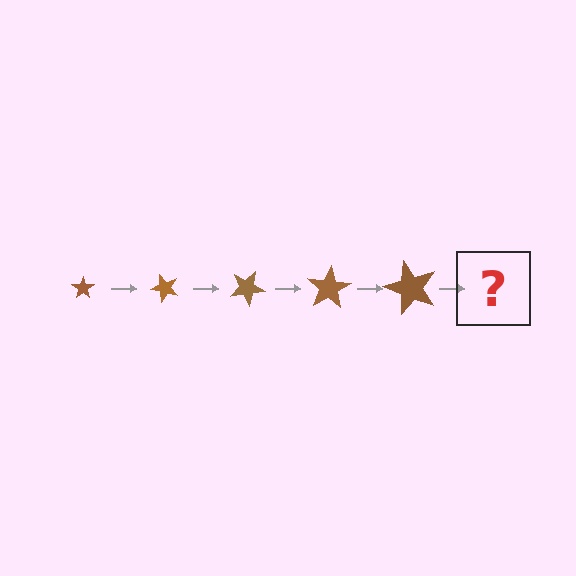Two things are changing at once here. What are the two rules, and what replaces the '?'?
The two rules are that the star grows larger each step and it rotates 50 degrees each step. The '?' should be a star, larger than the previous one and rotated 250 degrees from the start.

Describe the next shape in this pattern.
It should be a star, larger than the previous one and rotated 250 degrees from the start.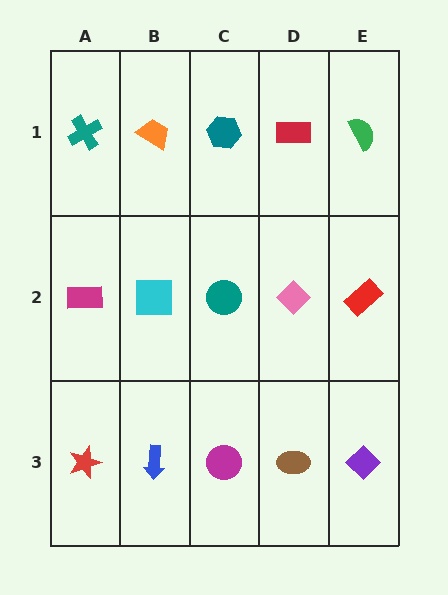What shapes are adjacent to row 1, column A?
A magenta rectangle (row 2, column A), an orange trapezoid (row 1, column B).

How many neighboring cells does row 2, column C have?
4.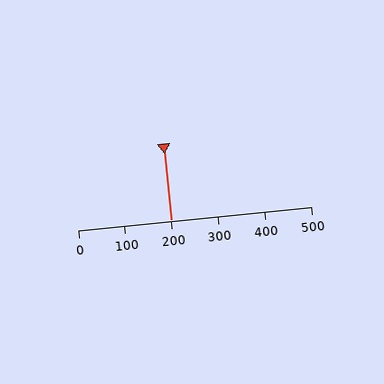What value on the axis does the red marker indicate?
The marker indicates approximately 200.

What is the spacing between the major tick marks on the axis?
The major ticks are spaced 100 apart.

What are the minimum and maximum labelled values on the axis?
The axis runs from 0 to 500.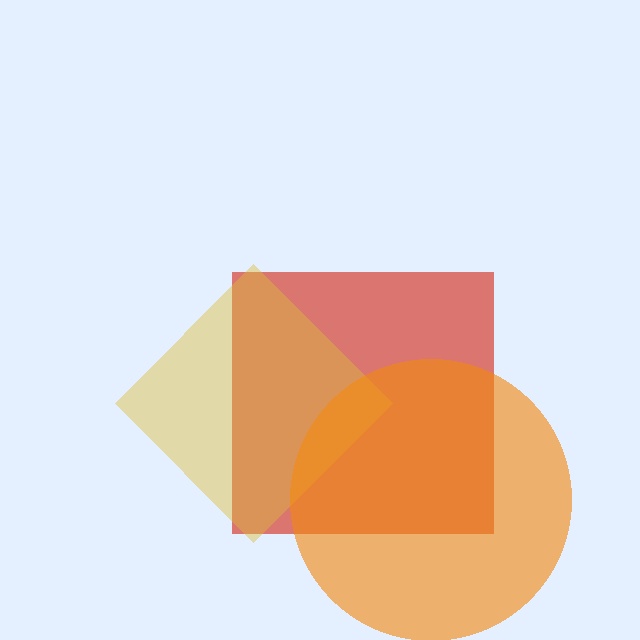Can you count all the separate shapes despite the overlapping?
Yes, there are 3 separate shapes.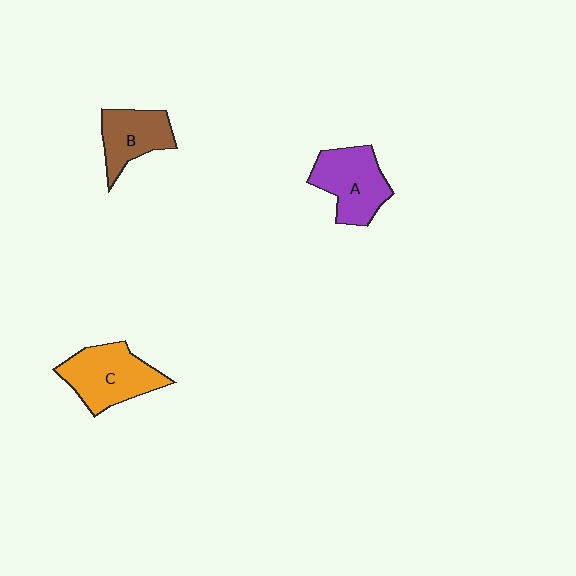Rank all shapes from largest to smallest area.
From largest to smallest: C (orange), A (purple), B (brown).